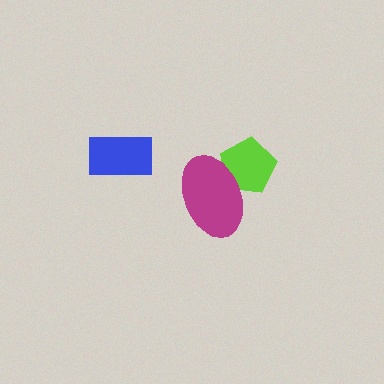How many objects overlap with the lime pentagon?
1 object overlaps with the lime pentagon.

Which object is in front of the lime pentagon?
The magenta ellipse is in front of the lime pentagon.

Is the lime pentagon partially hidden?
Yes, it is partially covered by another shape.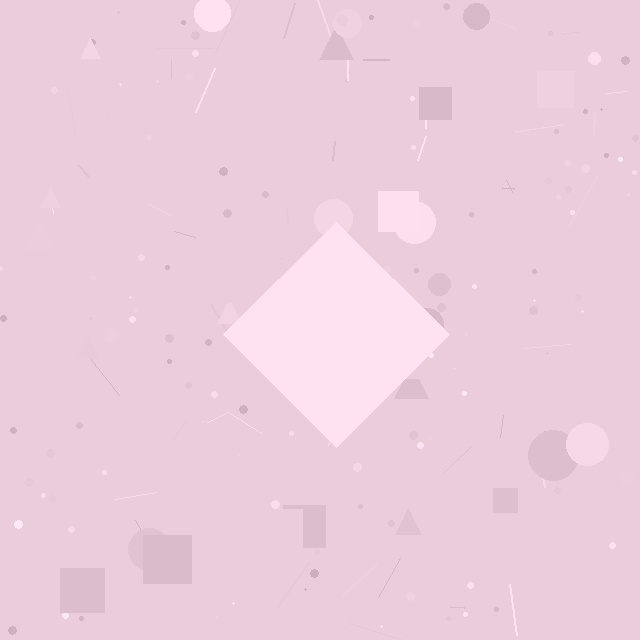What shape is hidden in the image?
A diamond is hidden in the image.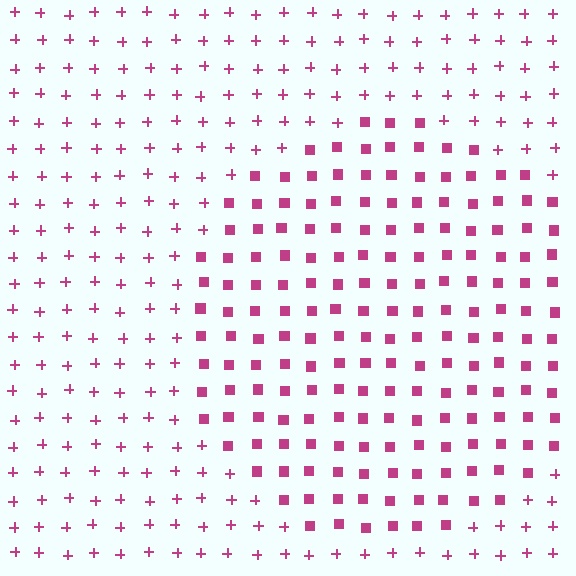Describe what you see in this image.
The image is filled with small magenta elements arranged in a uniform grid. A circle-shaped region contains squares, while the surrounding area contains plus signs. The boundary is defined purely by the change in element shape.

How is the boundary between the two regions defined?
The boundary is defined by a change in element shape: squares inside vs. plus signs outside. All elements share the same color and spacing.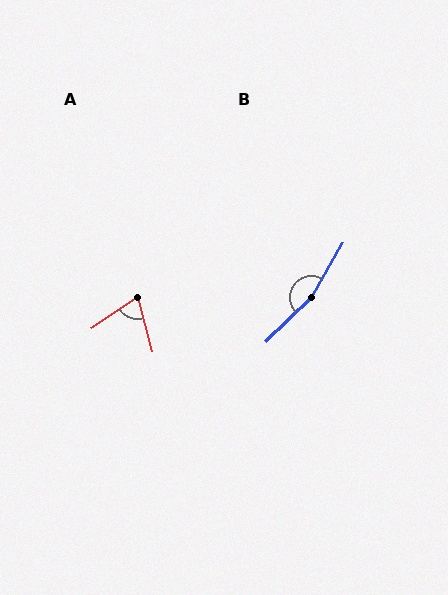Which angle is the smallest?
A, at approximately 71 degrees.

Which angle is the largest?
B, at approximately 163 degrees.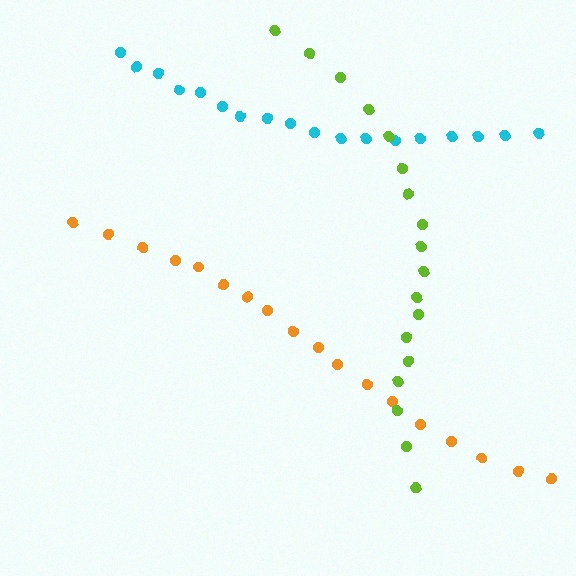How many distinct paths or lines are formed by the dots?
There are 3 distinct paths.